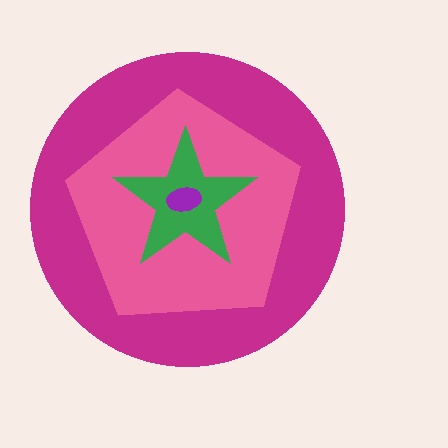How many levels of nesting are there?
4.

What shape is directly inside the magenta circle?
The pink pentagon.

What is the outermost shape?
The magenta circle.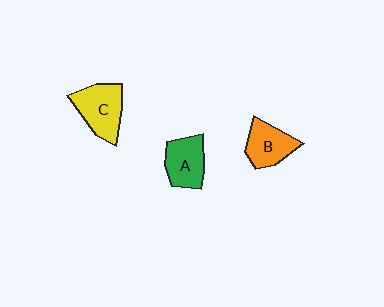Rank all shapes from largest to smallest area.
From largest to smallest: C (yellow), A (green), B (orange).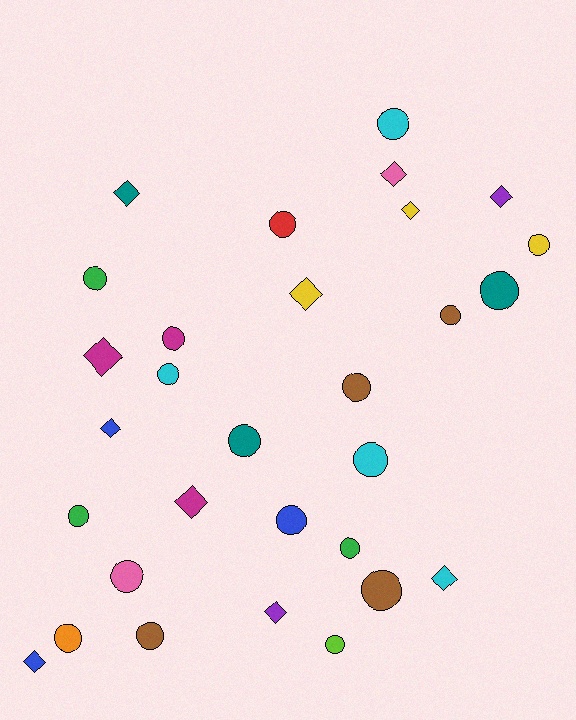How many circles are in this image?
There are 19 circles.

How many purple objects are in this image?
There are 2 purple objects.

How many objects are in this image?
There are 30 objects.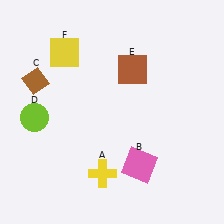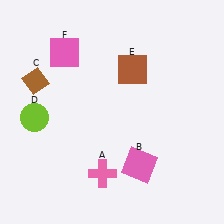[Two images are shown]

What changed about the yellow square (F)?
In Image 1, F is yellow. In Image 2, it changed to pink.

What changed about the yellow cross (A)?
In Image 1, A is yellow. In Image 2, it changed to pink.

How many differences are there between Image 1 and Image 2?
There are 2 differences between the two images.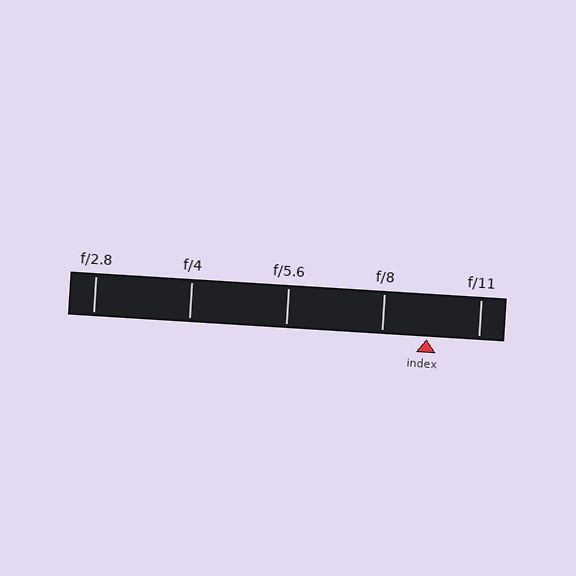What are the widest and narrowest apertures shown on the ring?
The widest aperture shown is f/2.8 and the narrowest is f/11.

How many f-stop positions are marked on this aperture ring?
There are 5 f-stop positions marked.